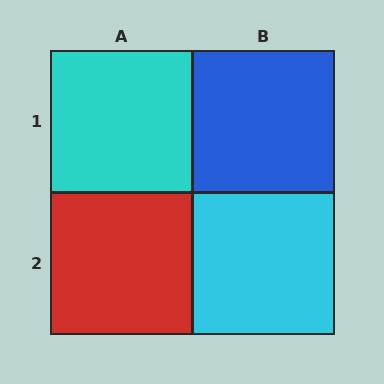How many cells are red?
1 cell is red.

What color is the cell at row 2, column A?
Red.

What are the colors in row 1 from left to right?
Cyan, blue.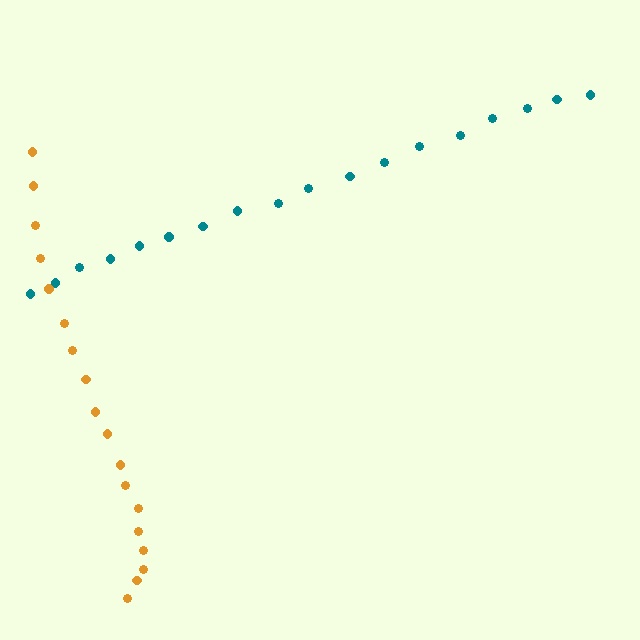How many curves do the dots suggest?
There are 2 distinct paths.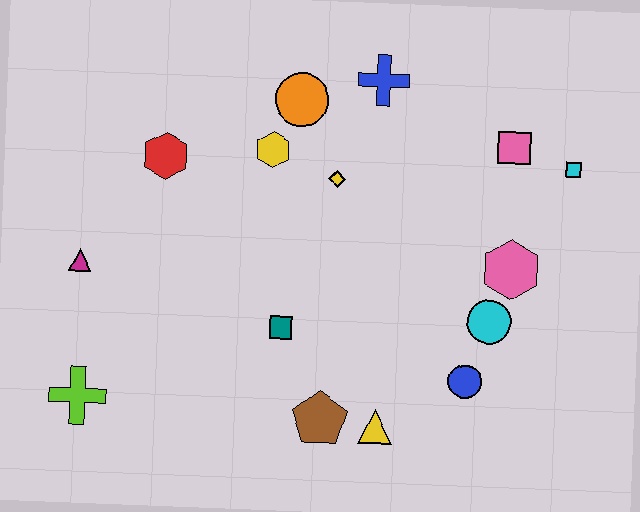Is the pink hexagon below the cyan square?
Yes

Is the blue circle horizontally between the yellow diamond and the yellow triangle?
No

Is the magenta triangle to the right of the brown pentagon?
No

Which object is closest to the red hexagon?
The yellow hexagon is closest to the red hexagon.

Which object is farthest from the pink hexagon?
The lime cross is farthest from the pink hexagon.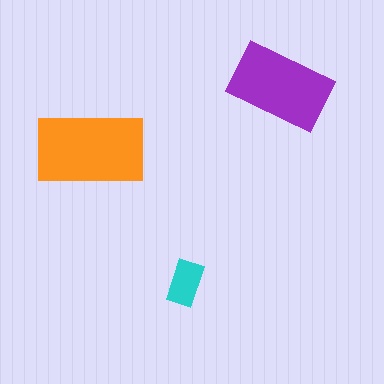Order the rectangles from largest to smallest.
the orange one, the purple one, the cyan one.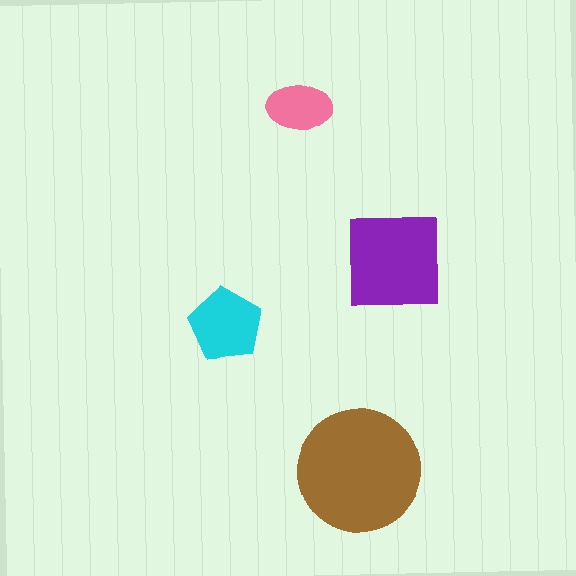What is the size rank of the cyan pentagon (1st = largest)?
3rd.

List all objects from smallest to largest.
The pink ellipse, the cyan pentagon, the purple square, the brown circle.